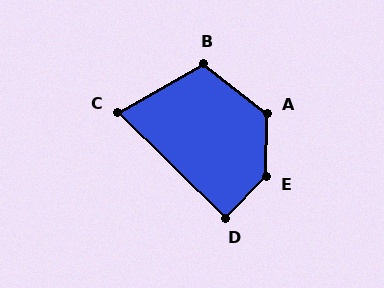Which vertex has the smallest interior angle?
C, at approximately 74 degrees.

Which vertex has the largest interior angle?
E, at approximately 136 degrees.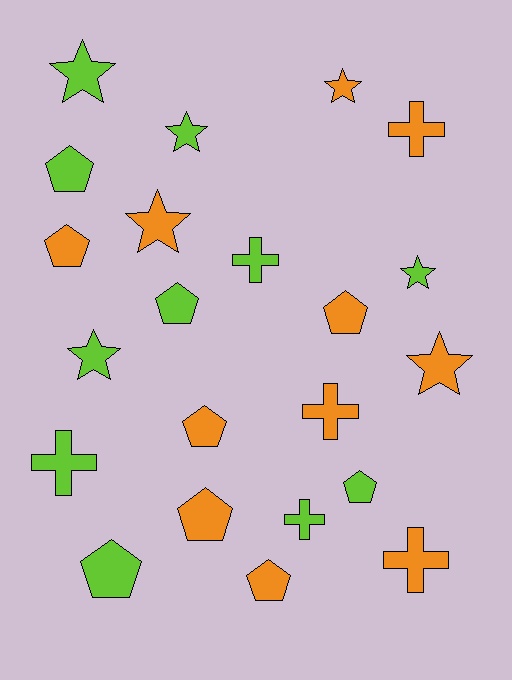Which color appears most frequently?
Orange, with 11 objects.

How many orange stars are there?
There are 3 orange stars.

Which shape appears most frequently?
Pentagon, with 9 objects.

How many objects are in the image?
There are 22 objects.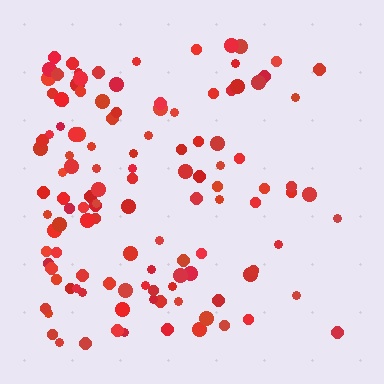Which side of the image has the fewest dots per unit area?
The right.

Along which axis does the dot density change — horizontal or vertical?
Horizontal.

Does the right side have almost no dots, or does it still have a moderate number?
Still a moderate number, just noticeably fewer than the left.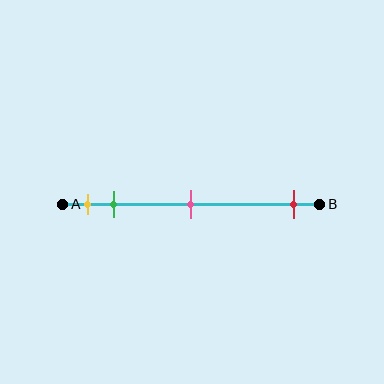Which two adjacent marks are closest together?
The yellow and green marks are the closest adjacent pair.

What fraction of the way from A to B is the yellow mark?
The yellow mark is approximately 10% (0.1) of the way from A to B.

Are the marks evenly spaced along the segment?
No, the marks are not evenly spaced.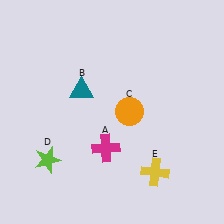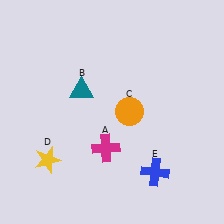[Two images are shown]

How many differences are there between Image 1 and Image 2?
There are 2 differences between the two images.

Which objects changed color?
D changed from lime to yellow. E changed from yellow to blue.